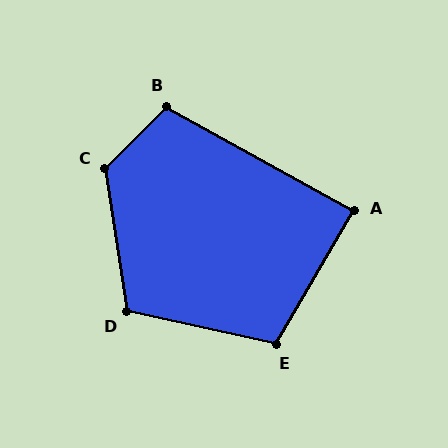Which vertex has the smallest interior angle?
A, at approximately 89 degrees.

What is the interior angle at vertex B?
Approximately 105 degrees (obtuse).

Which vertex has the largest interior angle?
C, at approximately 127 degrees.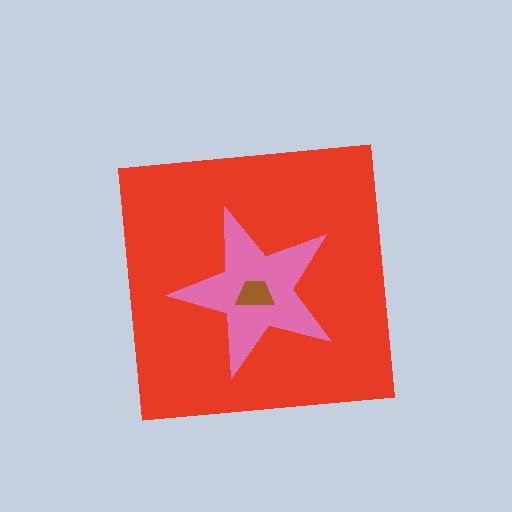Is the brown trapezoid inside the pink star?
Yes.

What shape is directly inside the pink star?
The brown trapezoid.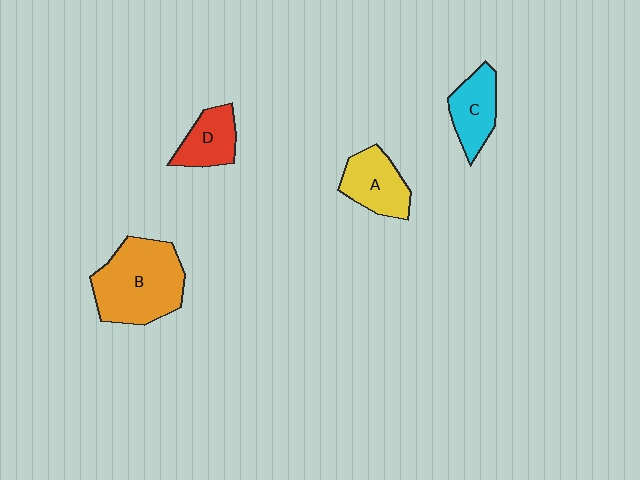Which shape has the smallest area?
Shape D (red).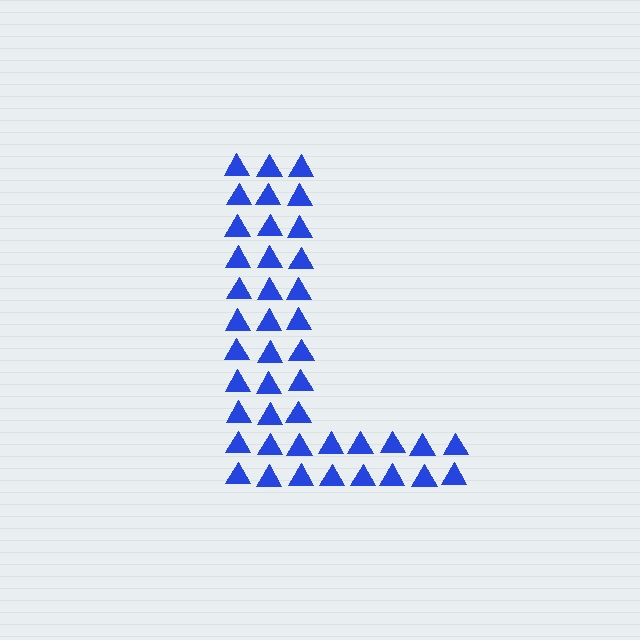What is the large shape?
The large shape is the letter L.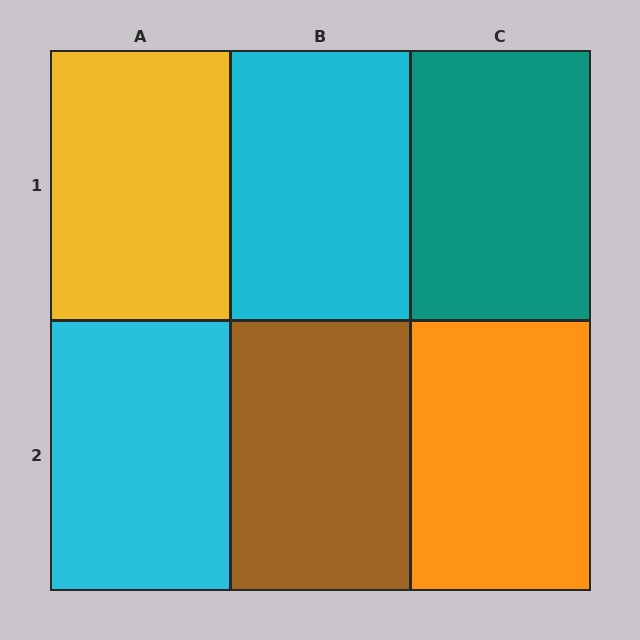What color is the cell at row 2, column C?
Orange.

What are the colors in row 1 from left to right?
Yellow, cyan, teal.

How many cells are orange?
1 cell is orange.